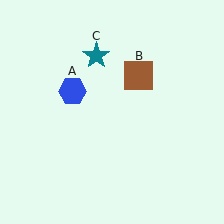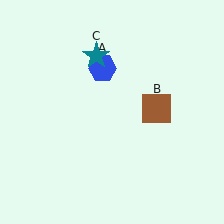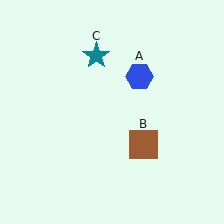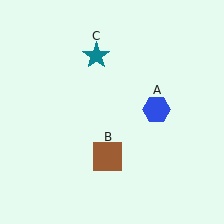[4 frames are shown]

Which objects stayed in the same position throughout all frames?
Teal star (object C) remained stationary.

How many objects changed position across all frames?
2 objects changed position: blue hexagon (object A), brown square (object B).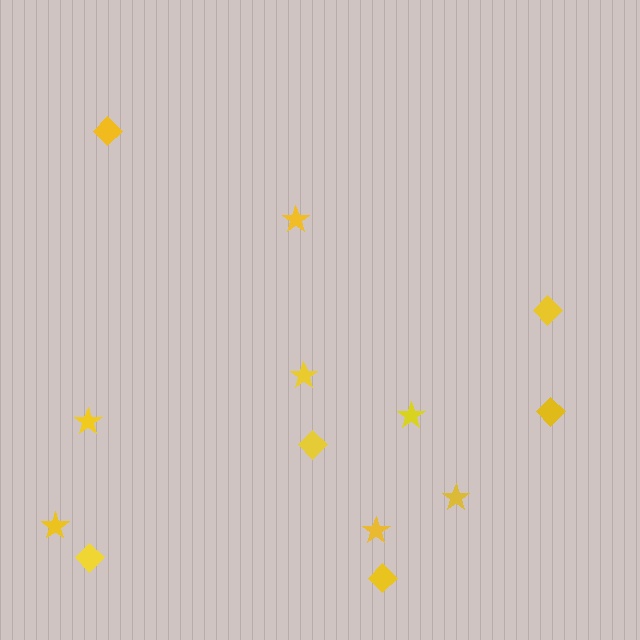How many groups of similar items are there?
There are 2 groups: one group of stars (7) and one group of diamonds (6).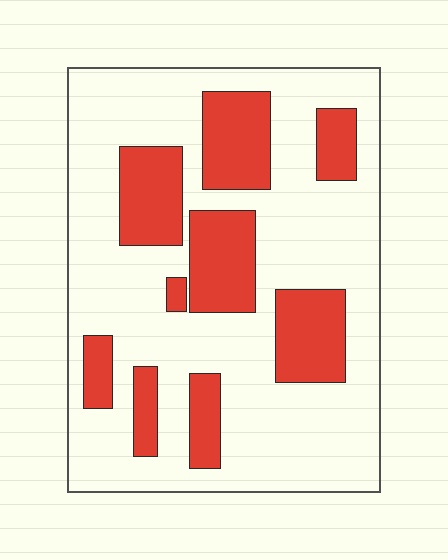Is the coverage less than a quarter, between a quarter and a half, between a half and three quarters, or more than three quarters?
Between a quarter and a half.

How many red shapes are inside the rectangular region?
9.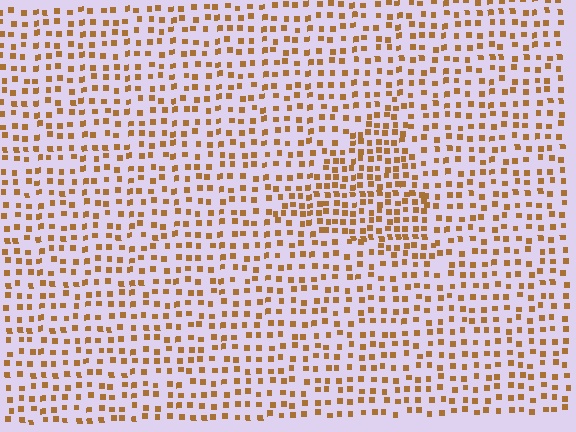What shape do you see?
I see a triangle.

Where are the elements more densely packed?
The elements are more densely packed inside the triangle boundary.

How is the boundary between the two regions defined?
The boundary is defined by a change in element density (approximately 1.7x ratio). All elements are the same color, size, and shape.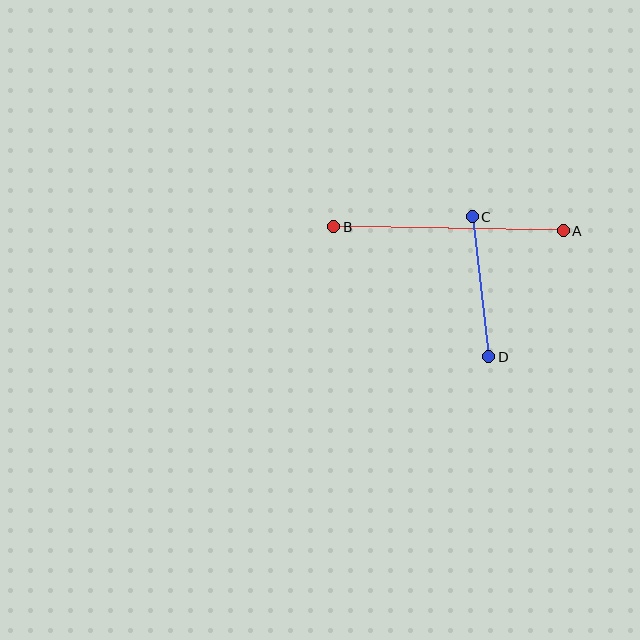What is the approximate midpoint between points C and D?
The midpoint is at approximately (480, 287) pixels.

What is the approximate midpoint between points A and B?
The midpoint is at approximately (448, 229) pixels.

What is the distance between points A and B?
The distance is approximately 230 pixels.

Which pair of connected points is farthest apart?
Points A and B are farthest apart.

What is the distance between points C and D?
The distance is approximately 141 pixels.